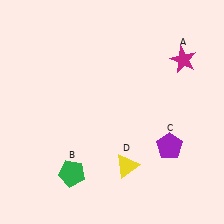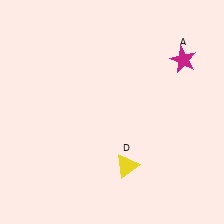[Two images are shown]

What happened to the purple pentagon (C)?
The purple pentagon (C) was removed in Image 2. It was in the bottom-right area of Image 1.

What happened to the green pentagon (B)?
The green pentagon (B) was removed in Image 2. It was in the bottom-left area of Image 1.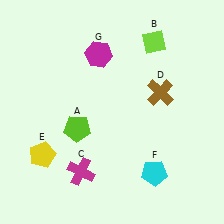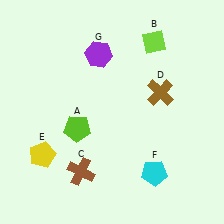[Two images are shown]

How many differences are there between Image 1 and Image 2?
There are 2 differences between the two images.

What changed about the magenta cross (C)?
In Image 1, C is magenta. In Image 2, it changed to brown.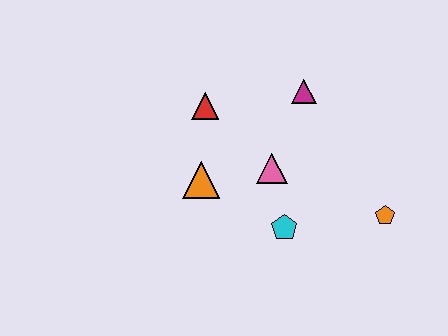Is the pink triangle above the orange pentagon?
Yes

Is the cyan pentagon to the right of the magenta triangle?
No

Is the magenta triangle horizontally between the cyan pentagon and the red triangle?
No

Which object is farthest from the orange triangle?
The orange pentagon is farthest from the orange triangle.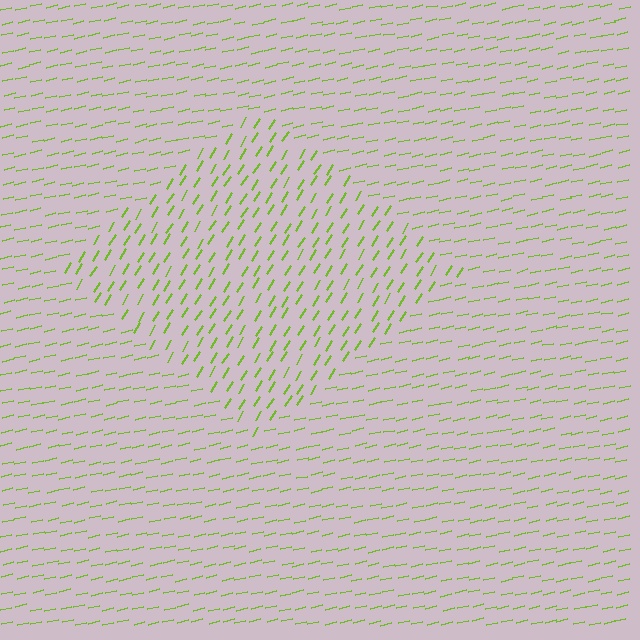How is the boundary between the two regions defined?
The boundary is defined purely by a change in line orientation (approximately 45 degrees difference). All lines are the same color and thickness.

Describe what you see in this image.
The image is filled with small lime line segments. A diamond region in the image has lines oriented differently from the surrounding lines, creating a visible texture boundary.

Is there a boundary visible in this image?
Yes, there is a texture boundary formed by a change in line orientation.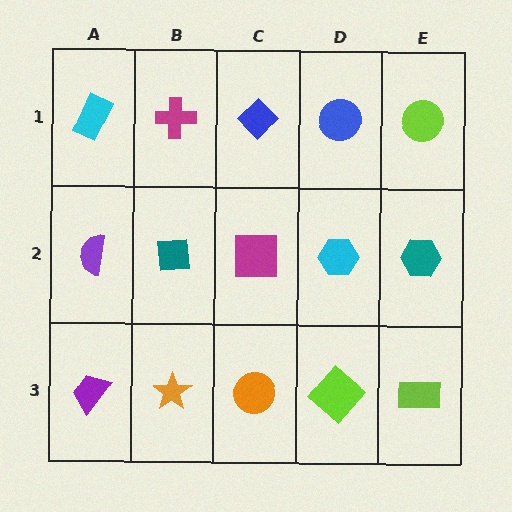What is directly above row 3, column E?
A teal hexagon.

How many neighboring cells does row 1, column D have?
3.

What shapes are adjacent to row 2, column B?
A magenta cross (row 1, column B), an orange star (row 3, column B), a purple semicircle (row 2, column A), a magenta square (row 2, column C).